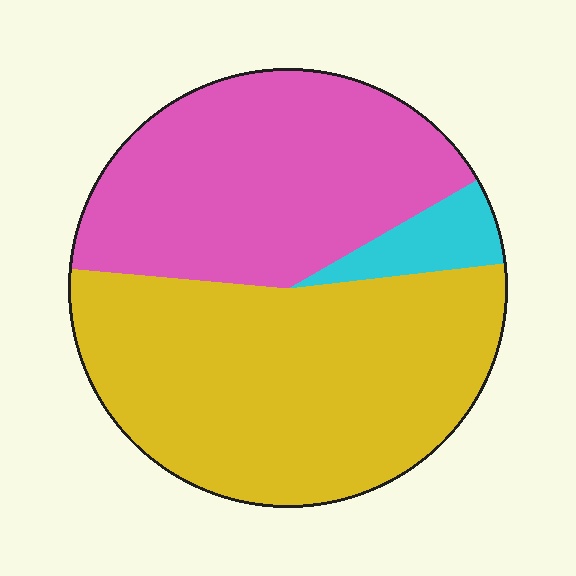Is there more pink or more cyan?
Pink.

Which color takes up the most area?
Yellow, at roughly 55%.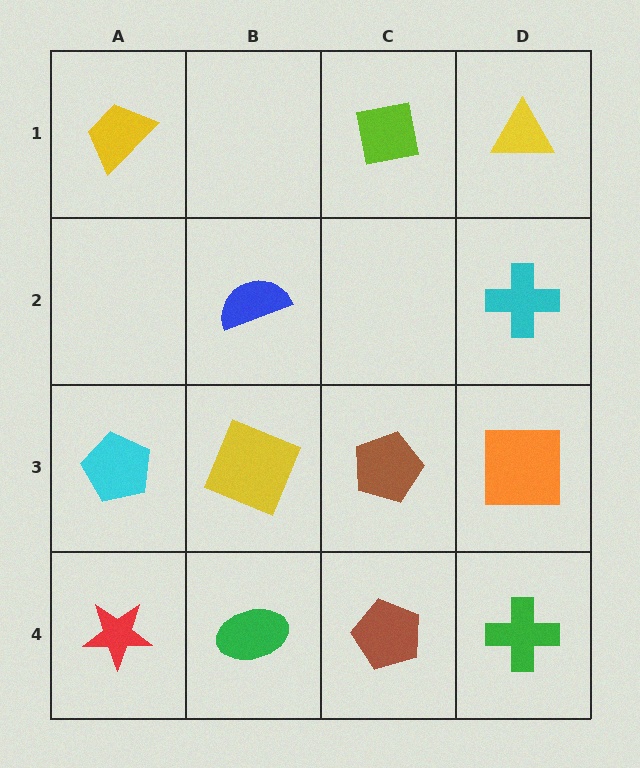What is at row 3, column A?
A cyan pentagon.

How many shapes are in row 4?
4 shapes.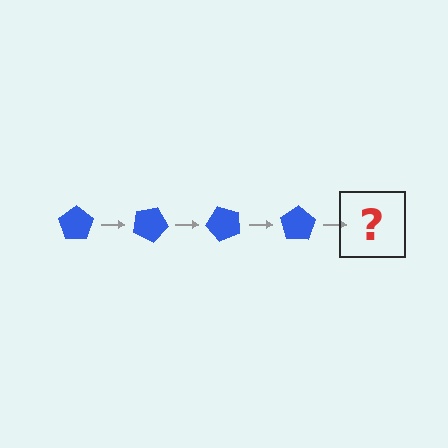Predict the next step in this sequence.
The next step is a blue pentagon rotated 100 degrees.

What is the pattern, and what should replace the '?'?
The pattern is that the pentagon rotates 25 degrees each step. The '?' should be a blue pentagon rotated 100 degrees.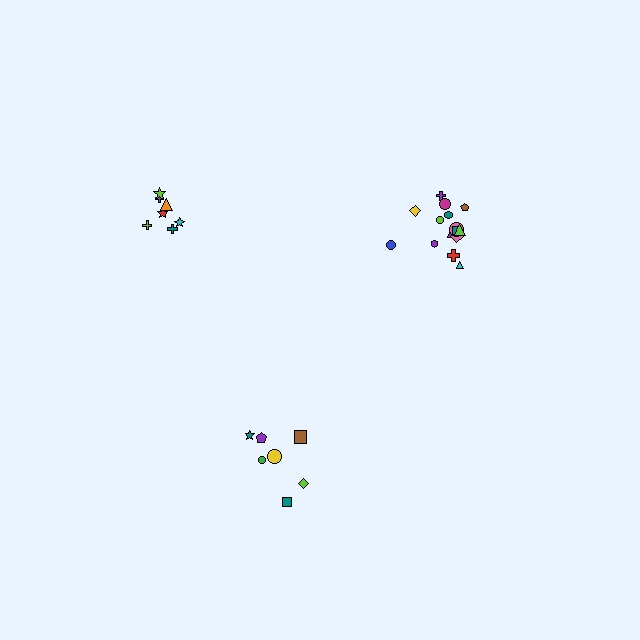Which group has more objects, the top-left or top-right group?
The top-right group.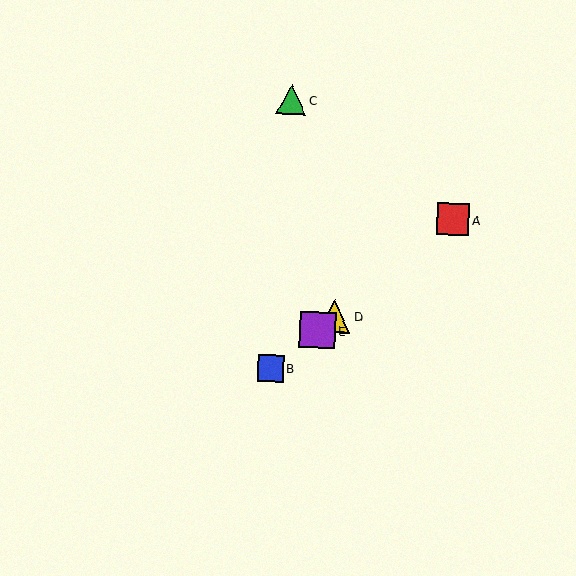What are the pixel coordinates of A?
Object A is at (453, 219).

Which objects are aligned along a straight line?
Objects A, B, D, E are aligned along a straight line.